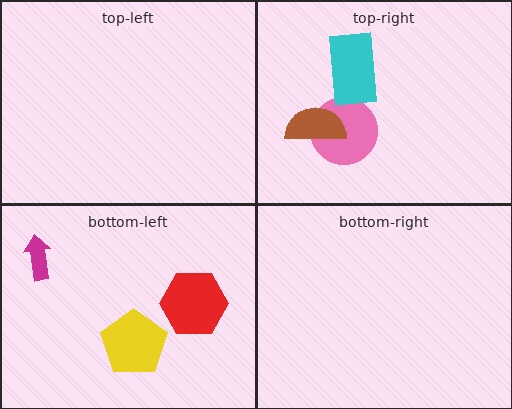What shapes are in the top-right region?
The pink circle, the cyan rectangle, the brown semicircle.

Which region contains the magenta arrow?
The bottom-left region.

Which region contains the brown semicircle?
The top-right region.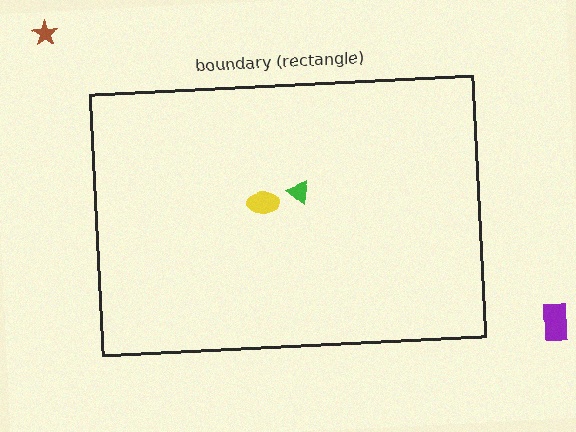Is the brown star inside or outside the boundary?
Outside.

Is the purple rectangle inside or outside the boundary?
Outside.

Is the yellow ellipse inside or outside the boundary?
Inside.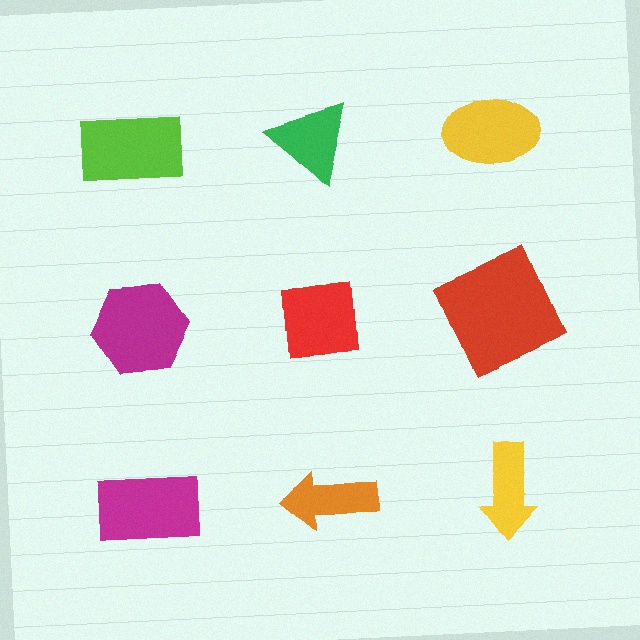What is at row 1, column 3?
A yellow ellipse.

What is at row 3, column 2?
An orange arrow.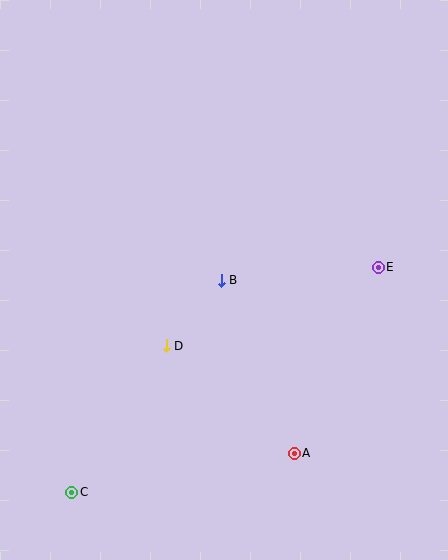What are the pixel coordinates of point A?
Point A is at (294, 453).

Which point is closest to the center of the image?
Point B at (221, 280) is closest to the center.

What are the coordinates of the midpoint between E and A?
The midpoint between E and A is at (336, 360).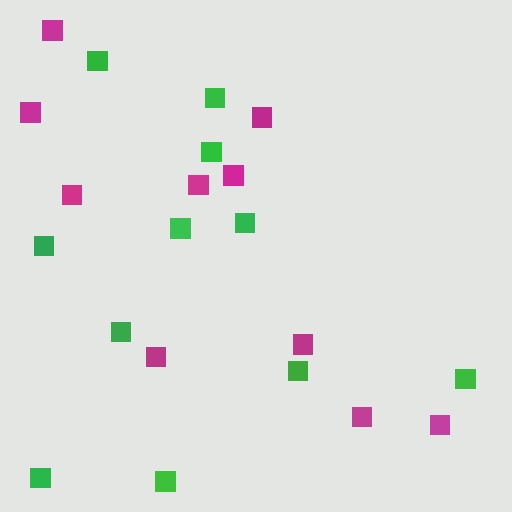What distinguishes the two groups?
There are 2 groups: one group of green squares (11) and one group of magenta squares (10).